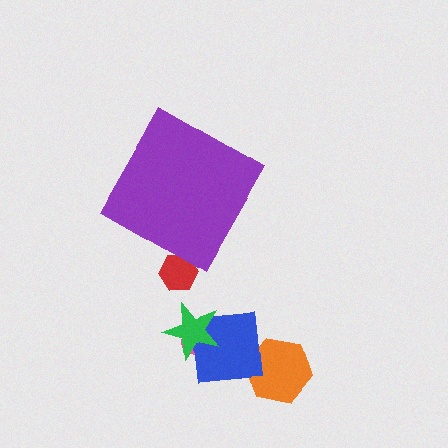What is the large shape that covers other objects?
A purple diamond.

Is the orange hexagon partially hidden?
No, the orange hexagon is fully visible.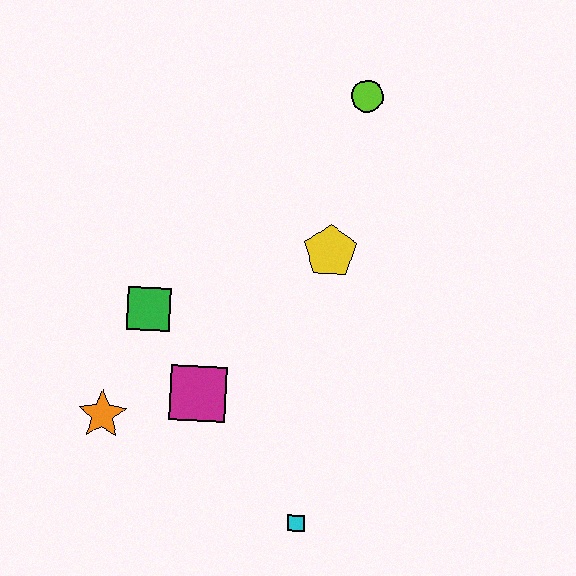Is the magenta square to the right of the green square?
Yes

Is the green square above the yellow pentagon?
No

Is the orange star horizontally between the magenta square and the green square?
No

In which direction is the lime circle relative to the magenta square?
The lime circle is above the magenta square.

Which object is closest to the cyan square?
The magenta square is closest to the cyan square.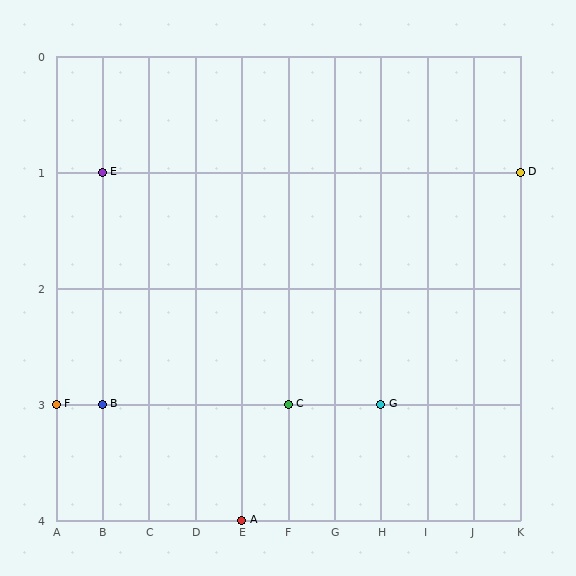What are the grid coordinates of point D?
Point D is at grid coordinates (K, 1).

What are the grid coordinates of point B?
Point B is at grid coordinates (B, 3).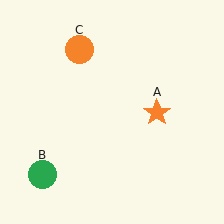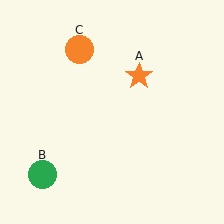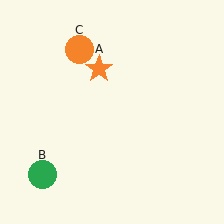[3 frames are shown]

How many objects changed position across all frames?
1 object changed position: orange star (object A).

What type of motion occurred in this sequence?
The orange star (object A) rotated counterclockwise around the center of the scene.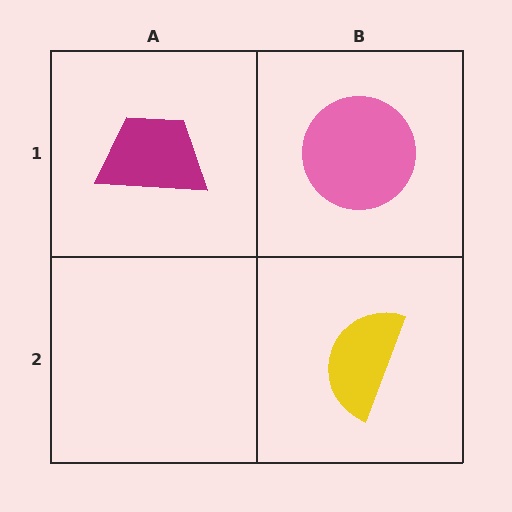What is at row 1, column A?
A magenta trapezoid.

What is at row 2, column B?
A yellow semicircle.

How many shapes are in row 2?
1 shape.